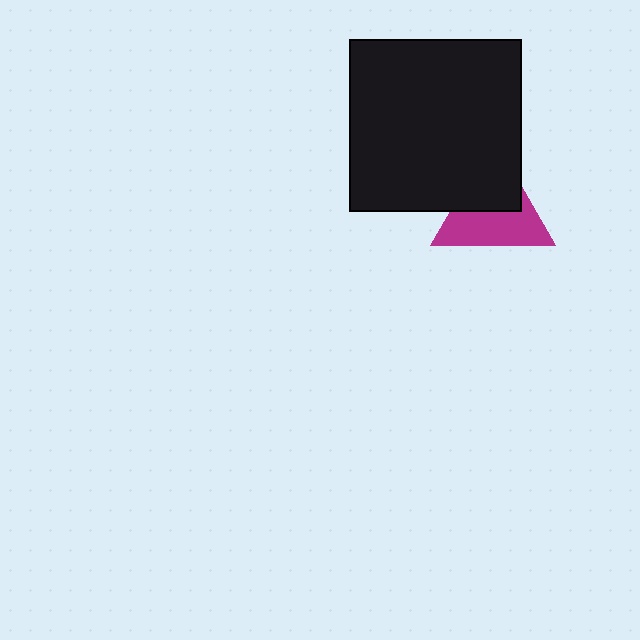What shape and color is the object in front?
The object in front is a black square.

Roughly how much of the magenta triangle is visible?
About half of it is visible (roughly 55%).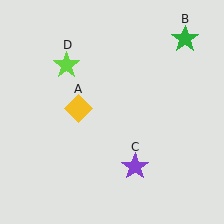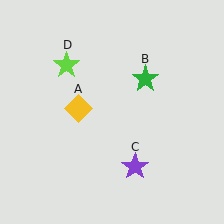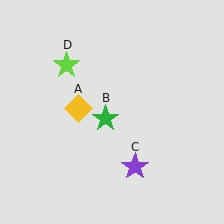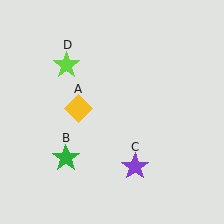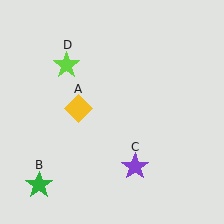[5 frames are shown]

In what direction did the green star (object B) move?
The green star (object B) moved down and to the left.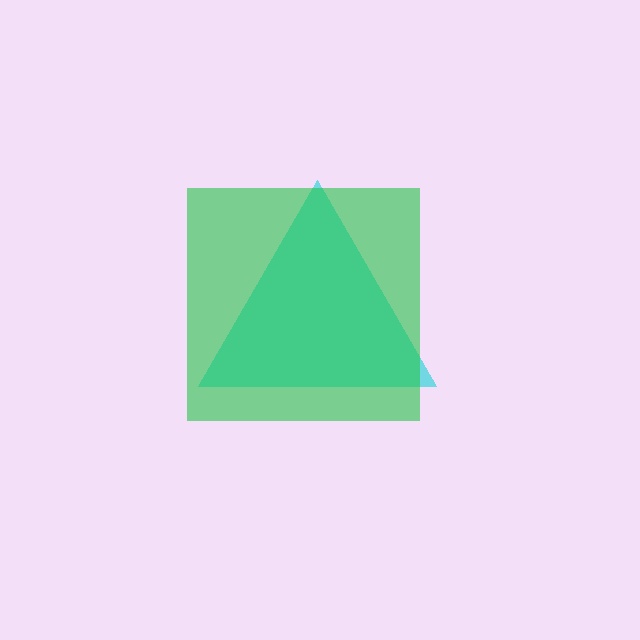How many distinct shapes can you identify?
There are 2 distinct shapes: a cyan triangle, a green square.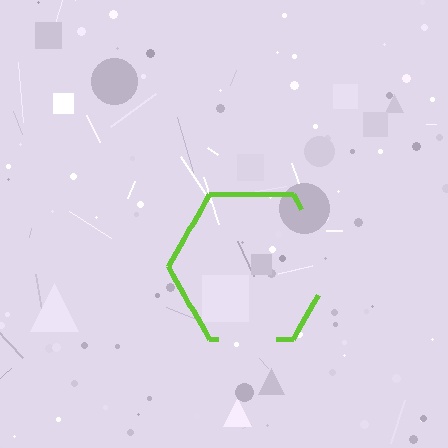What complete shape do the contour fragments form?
The contour fragments form a hexagon.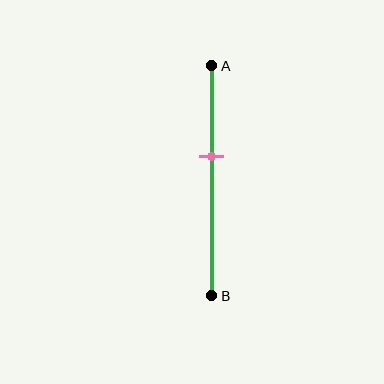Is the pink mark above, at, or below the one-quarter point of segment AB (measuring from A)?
The pink mark is below the one-quarter point of segment AB.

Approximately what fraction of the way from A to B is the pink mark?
The pink mark is approximately 40% of the way from A to B.